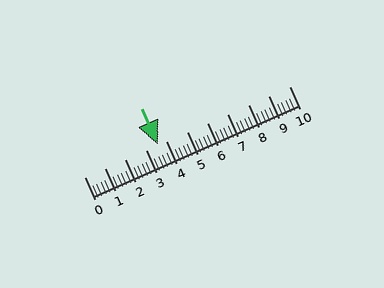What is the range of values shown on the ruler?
The ruler shows values from 0 to 10.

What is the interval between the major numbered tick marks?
The major tick marks are spaced 1 units apart.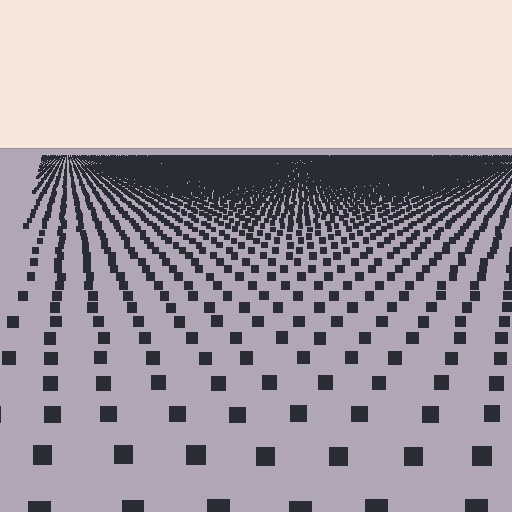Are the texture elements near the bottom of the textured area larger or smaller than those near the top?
Larger. Near the bottom, elements are closer to the viewer and appear at a bigger on-screen size.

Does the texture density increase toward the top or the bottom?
Density increases toward the top.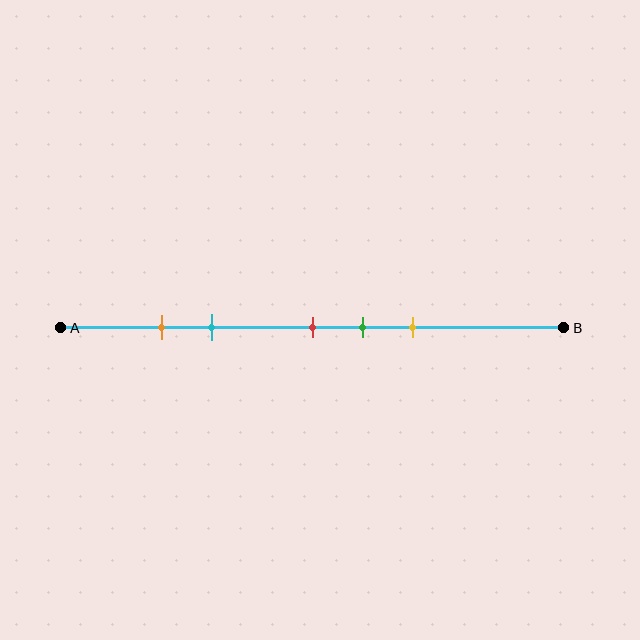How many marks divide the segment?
There are 5 marks dividing the segment.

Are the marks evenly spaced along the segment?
No, the marks are not evenly spaced.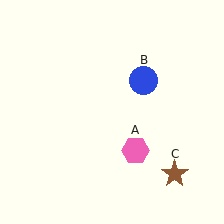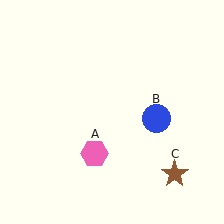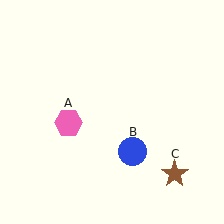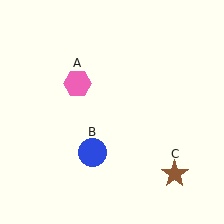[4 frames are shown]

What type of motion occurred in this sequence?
The pink hexagon (object A), blue circle (object B) rotated clockwise around the center of the scene.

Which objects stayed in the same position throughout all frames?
Brown star (object C) remained stationary.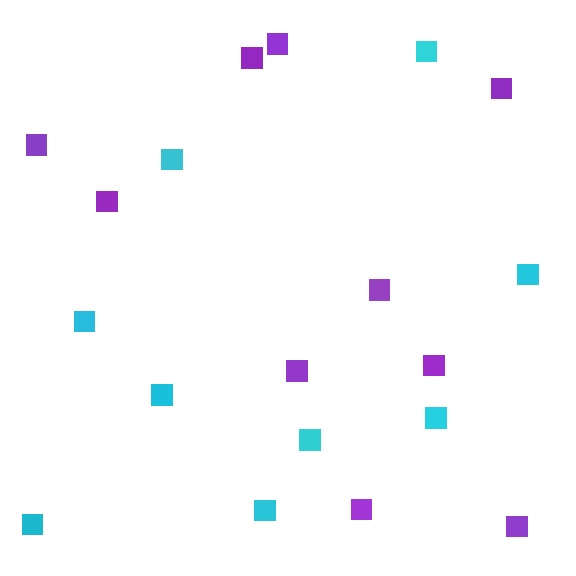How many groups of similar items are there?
There are 2 groups: one group of cyan squares (9) and one group of purple squares (10).